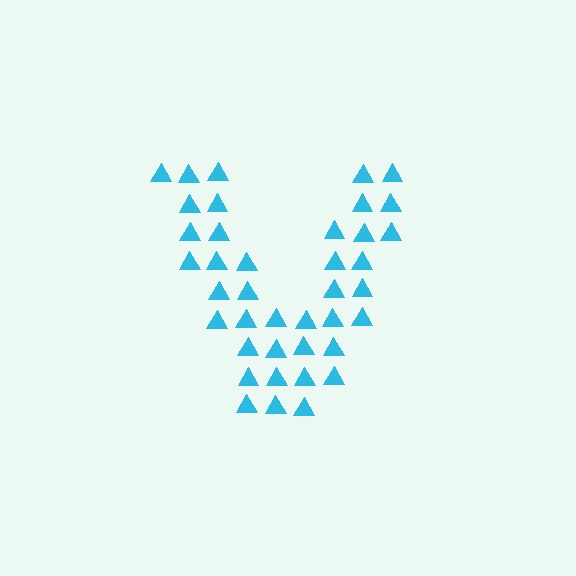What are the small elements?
The small elements are triangles.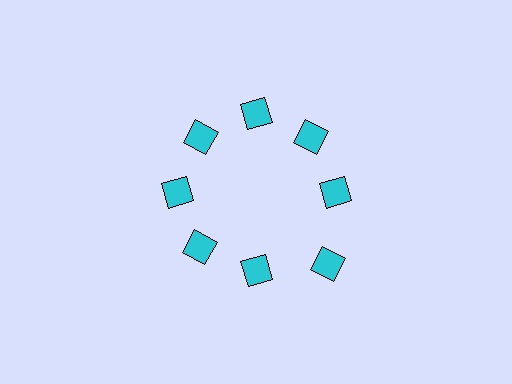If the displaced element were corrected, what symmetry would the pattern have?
It would have 8-fold rotational symmetry — the pattern would map onto itself every 45 degrees.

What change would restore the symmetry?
The symmetry would be restored by moving it inward, back onto the ring so that all 8 squares sit at equal angles and equal distance from the center.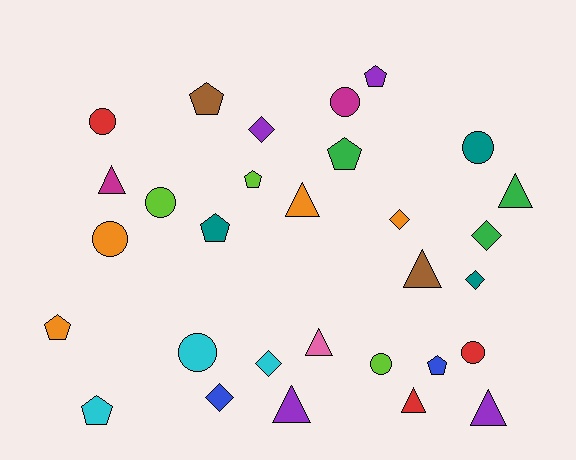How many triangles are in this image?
There are 8 triangles.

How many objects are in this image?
There are 30 objects.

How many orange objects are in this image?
There are 4 orange objects.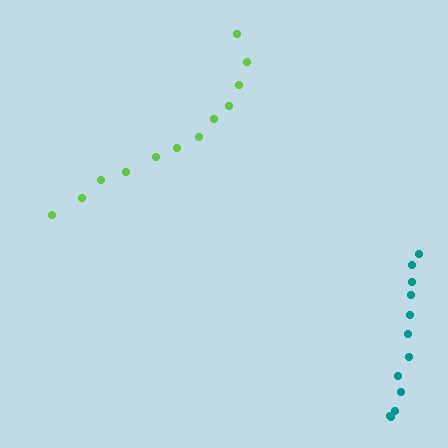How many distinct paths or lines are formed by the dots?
There are 2 distinct paths.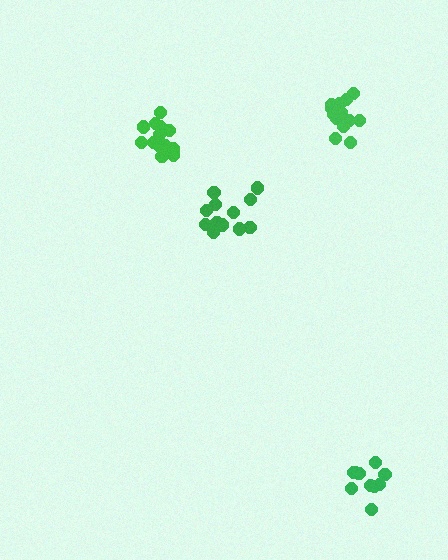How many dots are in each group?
Group 1: 16 dots, Group 2: 11 dots, Group 3: 13 dots, Group 4: 13 dots (53 total).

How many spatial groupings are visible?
There are 4 spatial groupings.